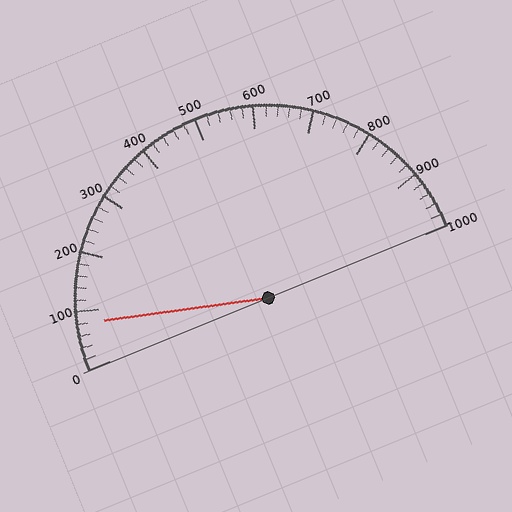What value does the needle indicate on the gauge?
The needle indicates approximately 80.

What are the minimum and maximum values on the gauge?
The gauge ranges from 0 to 1000.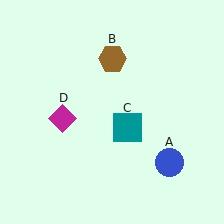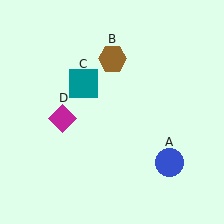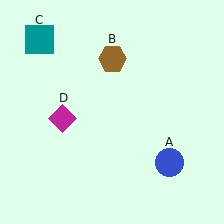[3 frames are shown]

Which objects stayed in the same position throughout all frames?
Blue circle (object A) and brown hexagon (object B) and magenta diamond (object D) remained stationary.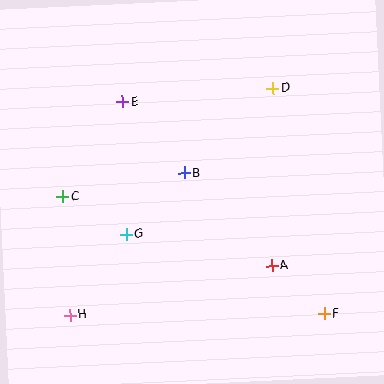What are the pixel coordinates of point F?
Point F is at (324, 314).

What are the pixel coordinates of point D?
Point D is at (273, 88).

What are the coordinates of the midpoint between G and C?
The midpoint between G and C is at (94, 216).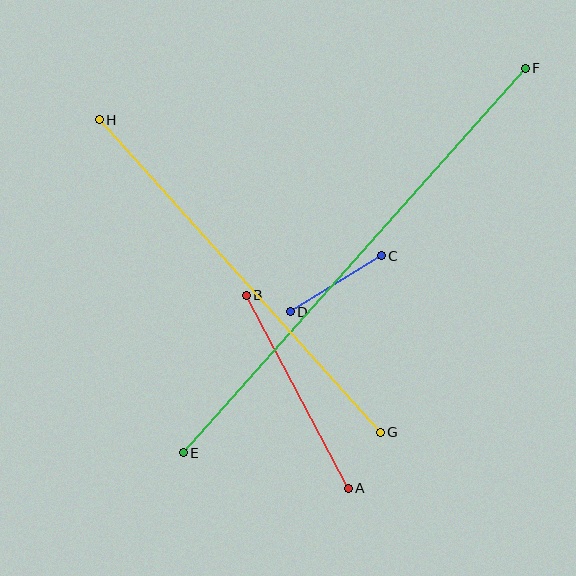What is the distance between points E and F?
The distance is approximately 515 pixels.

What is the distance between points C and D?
The distance is approximately 107 pixels.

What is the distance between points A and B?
The distance is approximately 218 pixels.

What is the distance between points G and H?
The distance is approximately 420 pixels.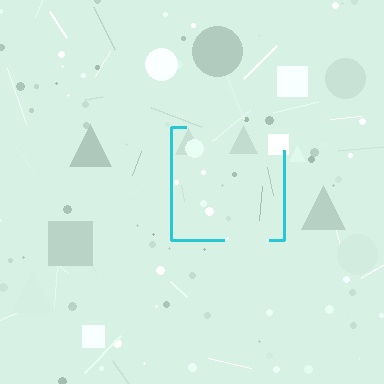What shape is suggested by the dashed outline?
The dashed outline suggests a square.